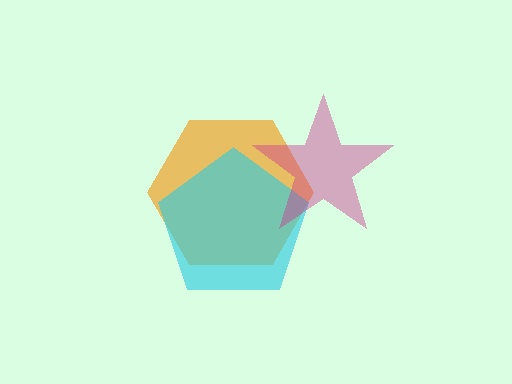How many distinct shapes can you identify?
There are 3 distinct shapes: an orange hexagon, a cyan pentagon, a magenta star.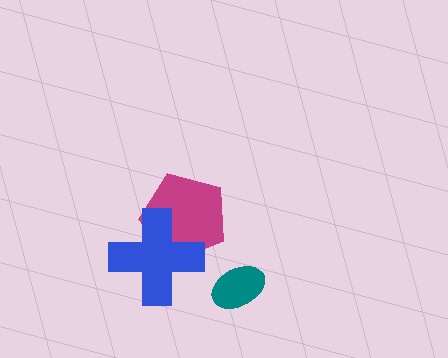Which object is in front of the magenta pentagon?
The blue cross is in front of the magenta pentagon.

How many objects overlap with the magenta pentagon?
1 object overlaps with the magenta pentagon.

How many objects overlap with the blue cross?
1 object overlaps with the blue cross.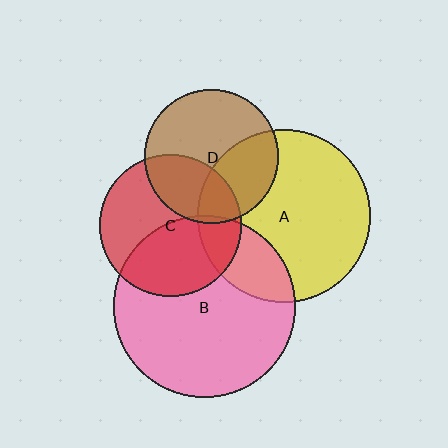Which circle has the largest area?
Circle B (pink).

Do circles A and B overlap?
Yes.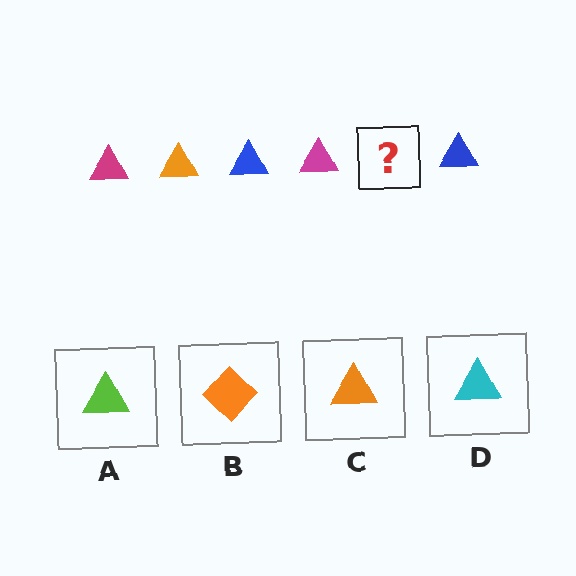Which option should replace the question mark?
Option C.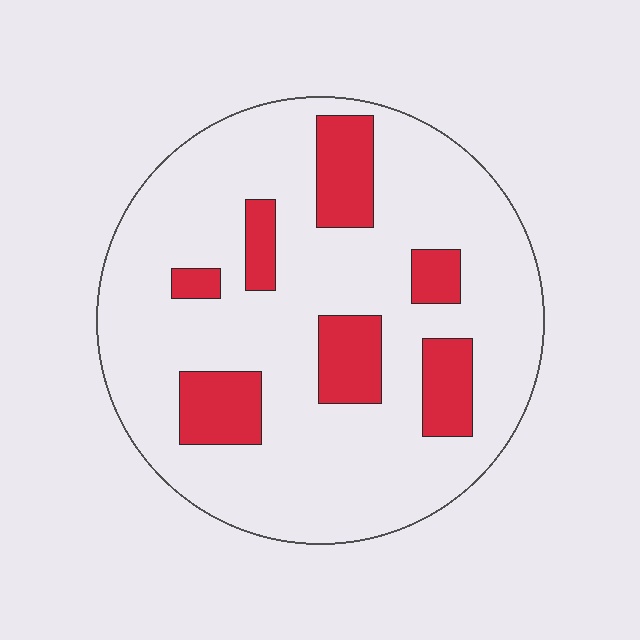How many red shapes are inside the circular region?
7.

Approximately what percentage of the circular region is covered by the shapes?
Approximately 20%.